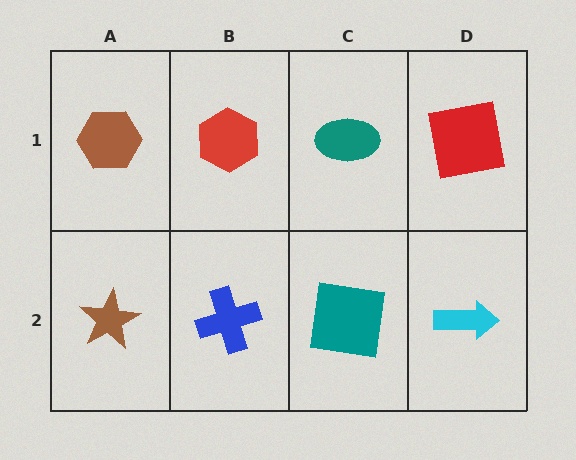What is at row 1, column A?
A brown hexagon.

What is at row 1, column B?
A red hexagon.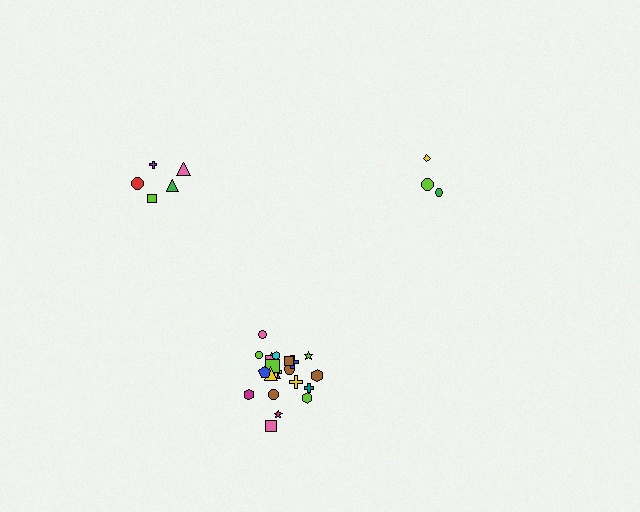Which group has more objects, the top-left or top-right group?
The top-left group.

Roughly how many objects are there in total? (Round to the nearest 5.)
Roughly 30 objects in total.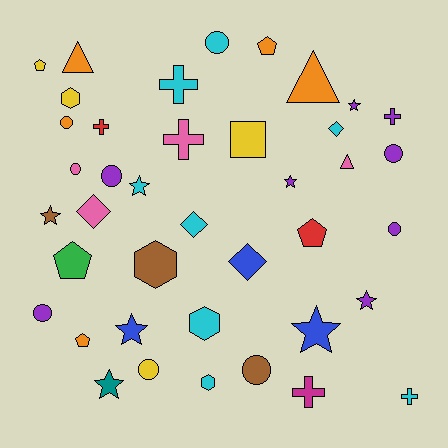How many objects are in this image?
There are 40 objects.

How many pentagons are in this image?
There are 5 pentagons.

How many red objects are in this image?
There are 2 red objects.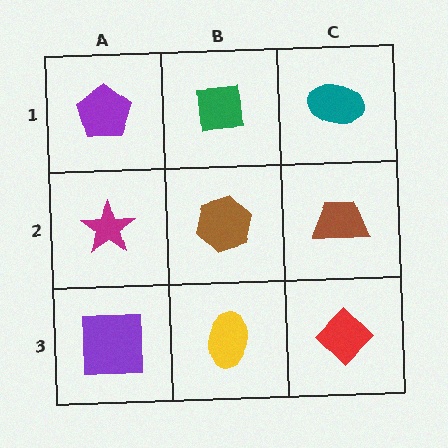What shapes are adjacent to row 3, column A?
A magenta star (row 2, column A), a yellow ellipse (row 3, column B).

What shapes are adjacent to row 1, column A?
A magenta star (row 2, column A), a green square (row 1, column B).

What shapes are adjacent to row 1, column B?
A brown hexagon (row 2, column B), a purple pentagon (row 1, column A), a teal ellipse (row 1, column C).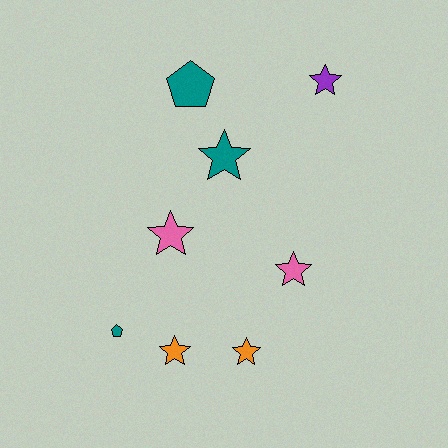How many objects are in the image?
There are 8 objects.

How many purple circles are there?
There are no purple circles.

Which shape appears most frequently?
Star, with 6 objects.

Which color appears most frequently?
Teal, with 3 objects.